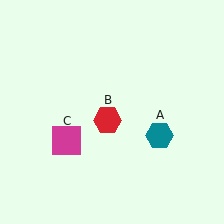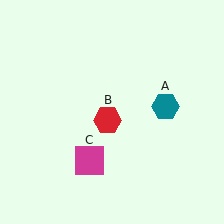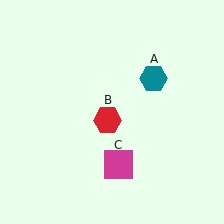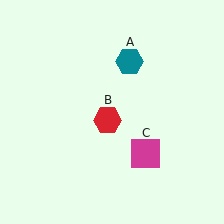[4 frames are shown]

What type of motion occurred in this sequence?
The teal hexagon (object A), magenta square (object C) rotated counterclockwise around the center of the scene.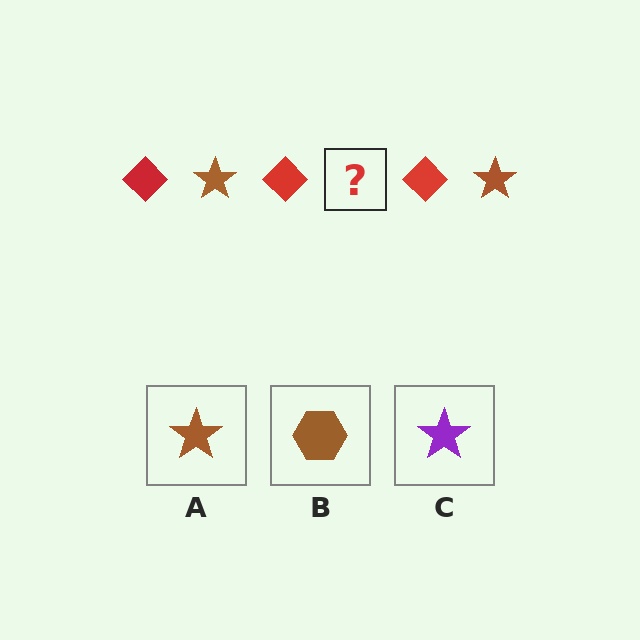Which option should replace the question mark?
Option A.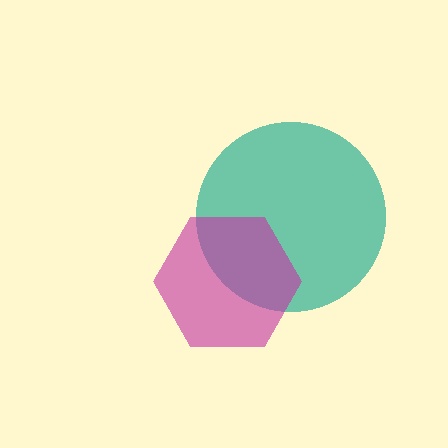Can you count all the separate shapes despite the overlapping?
Yes, there are 2 separate shapes.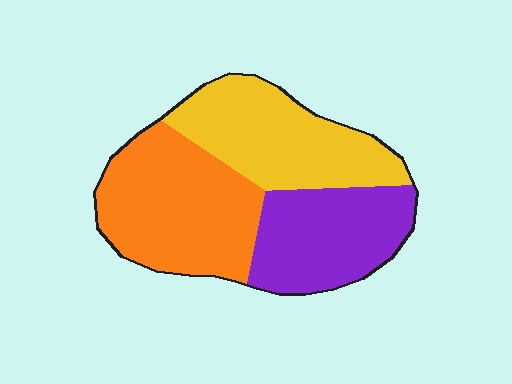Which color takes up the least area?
Purple, at roughly 30%.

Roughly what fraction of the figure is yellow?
Yellow takes up between a quarter and a half of the figure.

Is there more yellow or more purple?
Yellow.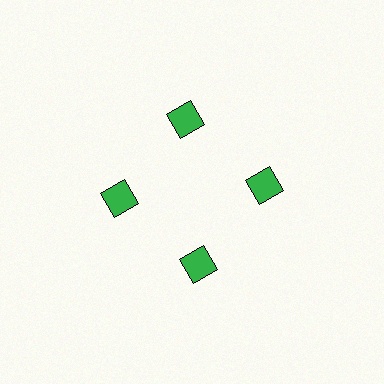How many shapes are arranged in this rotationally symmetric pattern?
There are 4 shapes, arranged in 4 groups of 1.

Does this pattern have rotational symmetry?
Yes, this pattern has 4-fold rotational symmetry. It looks the same after rotating 90 degrees around the center.